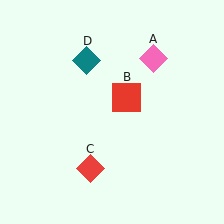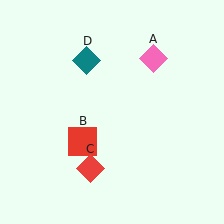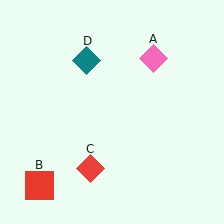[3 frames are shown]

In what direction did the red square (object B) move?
The red square (object B) moved down and to the left.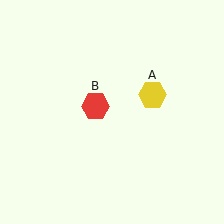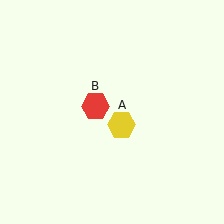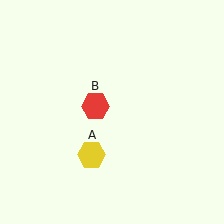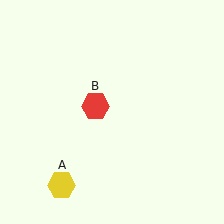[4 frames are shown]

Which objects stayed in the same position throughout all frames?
Red hexagon (object B) remained stationary.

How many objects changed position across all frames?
1 object changed position: yellow hexagon (object A).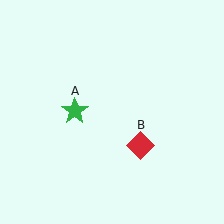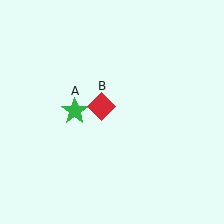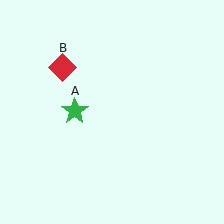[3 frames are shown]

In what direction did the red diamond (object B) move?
The red diamond (object B) moved up and to the left.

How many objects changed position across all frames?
1 object changed position: red diamond (object B).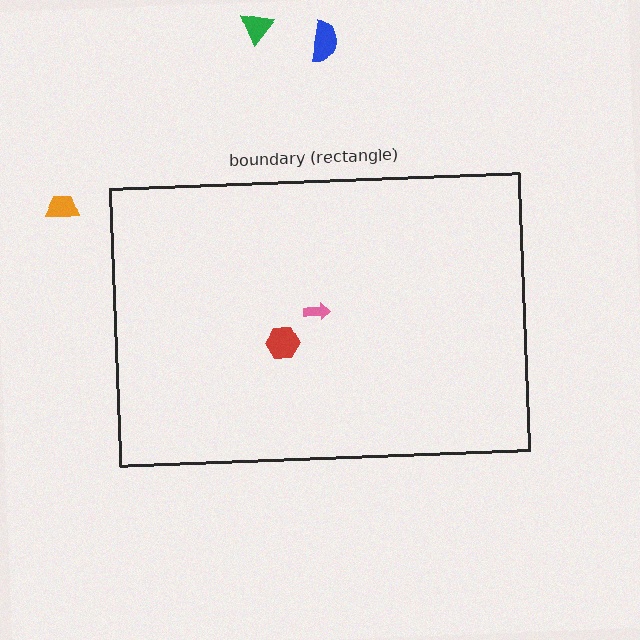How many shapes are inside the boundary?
2 inside, 3 outside.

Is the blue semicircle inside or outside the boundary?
Outside.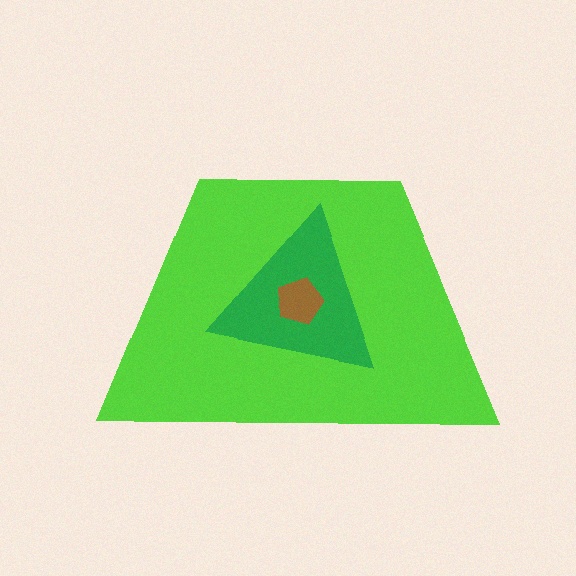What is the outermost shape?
The lime trapezoid.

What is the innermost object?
The brown pentagon.